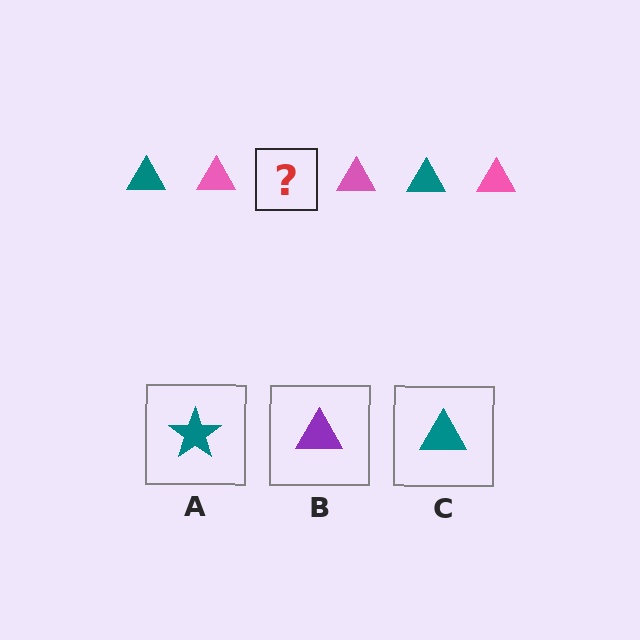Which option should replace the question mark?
Option C.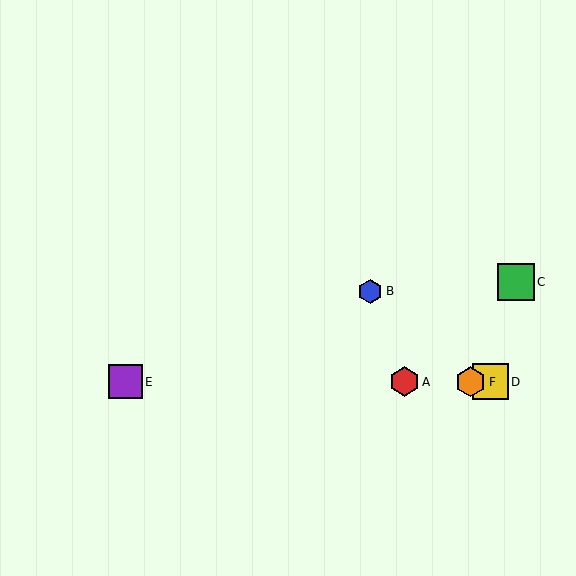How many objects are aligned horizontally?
4 objects (A, D, E, F) are aligned horizontally.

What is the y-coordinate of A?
Object A is at y≈382.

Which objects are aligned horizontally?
Objects A, D, E, F are aligned horizontally.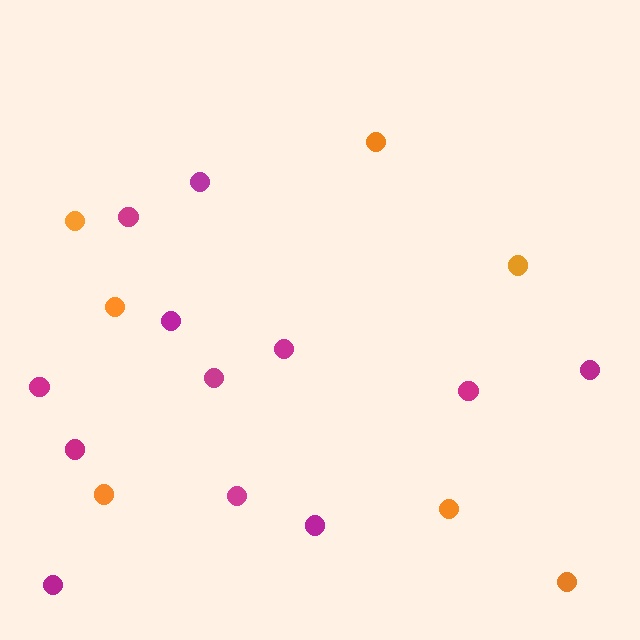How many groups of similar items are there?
There are 2 groups: one group of orange circles (7) and one group of magenta circles (12).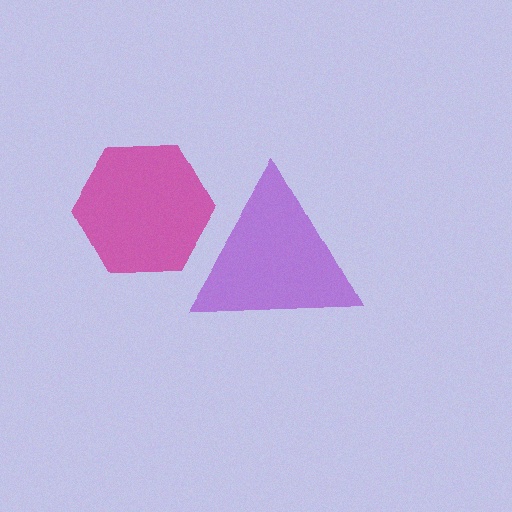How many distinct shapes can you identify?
There are 2 distinct shapes: a magenta hexagon, a purple triangle.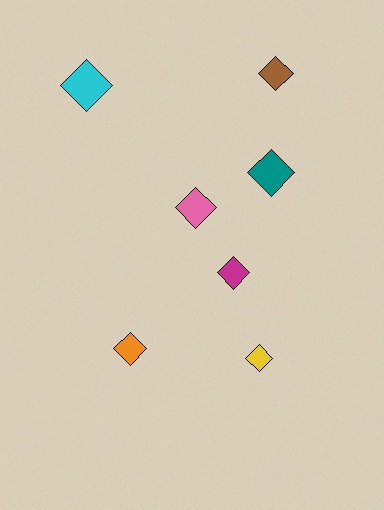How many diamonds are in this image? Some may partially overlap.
There are 7 diamonds.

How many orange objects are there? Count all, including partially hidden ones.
There is 1 orange object.